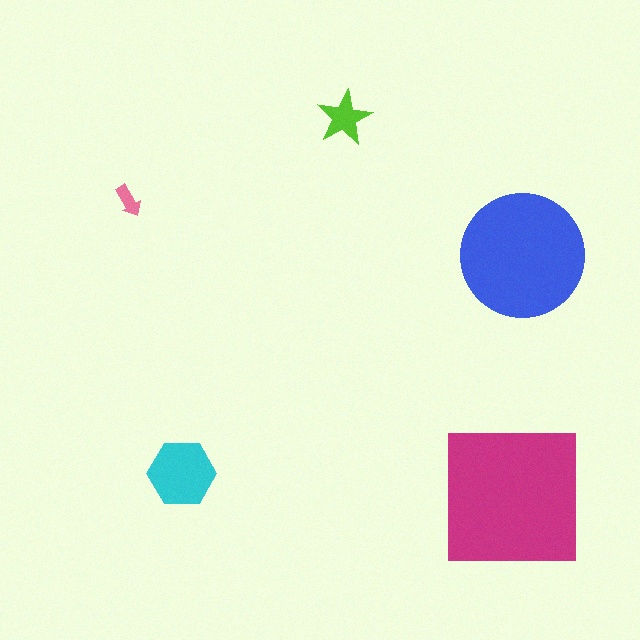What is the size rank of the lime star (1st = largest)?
4th.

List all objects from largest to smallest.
The magenta square, the blue circle, the cyan hexagon, the lime star, the pink arrow.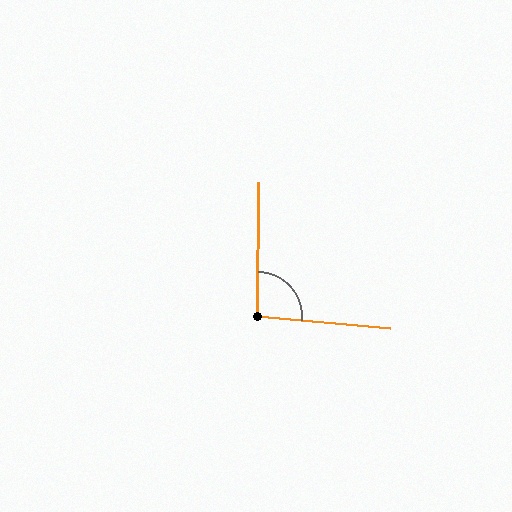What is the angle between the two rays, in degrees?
Approximately 95 degrees.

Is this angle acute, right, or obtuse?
It is approximately a right angle.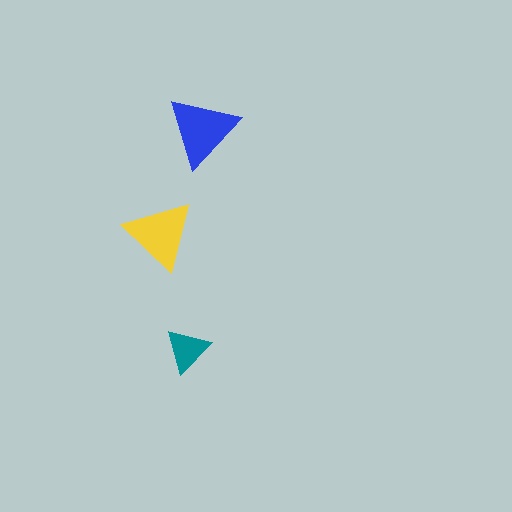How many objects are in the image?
There are 3 objects in the image.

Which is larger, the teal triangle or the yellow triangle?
The yellow one.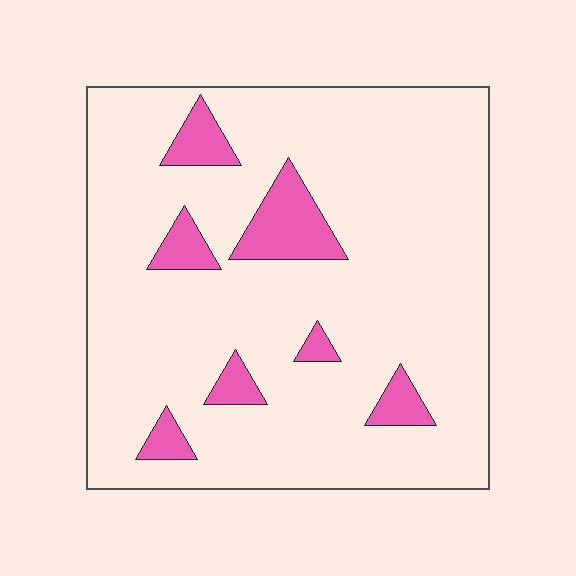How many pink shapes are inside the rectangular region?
7.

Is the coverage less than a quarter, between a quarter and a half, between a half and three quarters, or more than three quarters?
Less than a quarter.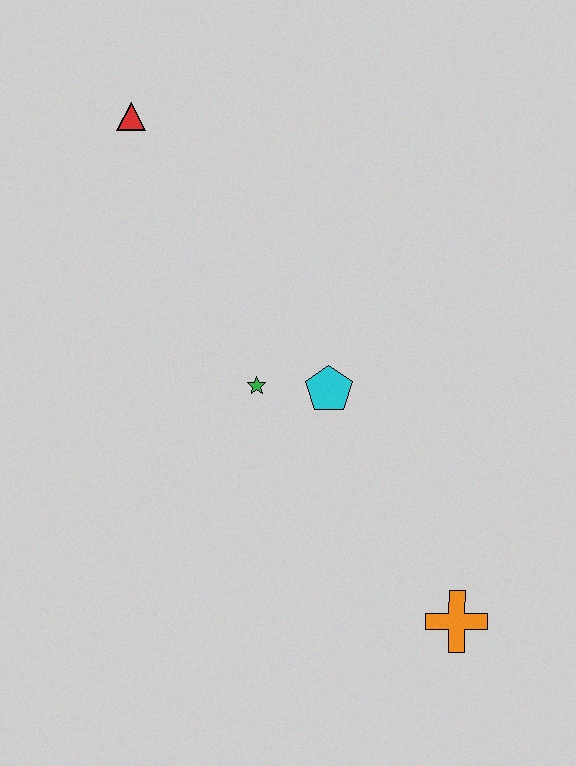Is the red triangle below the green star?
No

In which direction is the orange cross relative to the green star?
The orange cross is below the green star.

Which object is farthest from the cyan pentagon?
The red triangle is farthest from the cyan pentagon.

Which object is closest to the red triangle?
The green star is closest to the red triangle.